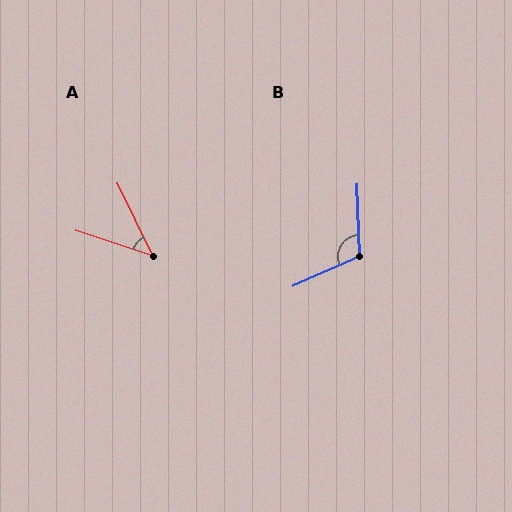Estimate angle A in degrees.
Approximately 46 degrees.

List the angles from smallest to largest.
A (46°), B (112°).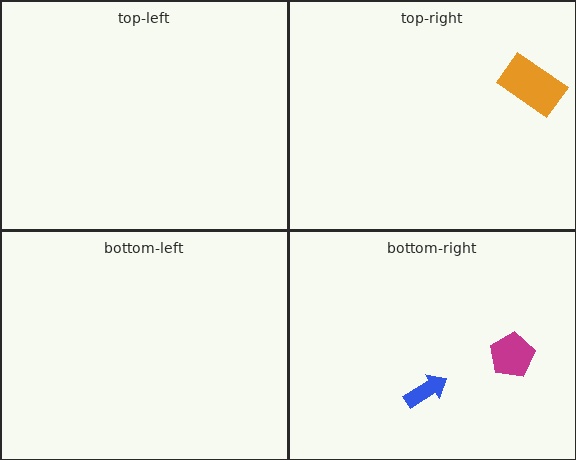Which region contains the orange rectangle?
The top-right region.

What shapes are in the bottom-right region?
The magenta pentagon, the blue arrow.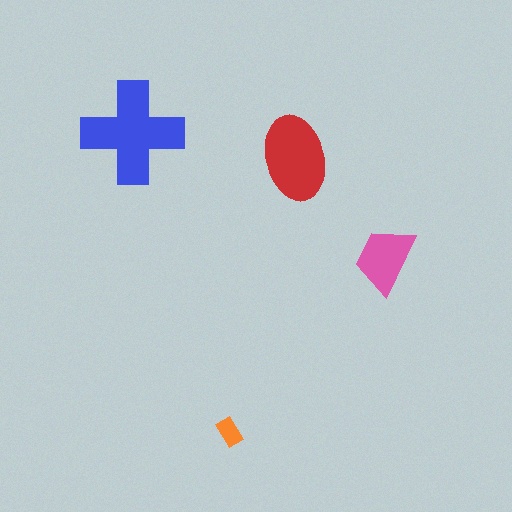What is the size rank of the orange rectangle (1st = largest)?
4th.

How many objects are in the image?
There are 4 objects in the image.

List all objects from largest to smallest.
The blue cross, the red ellipse, the pink trapezoid, the orange rectangle.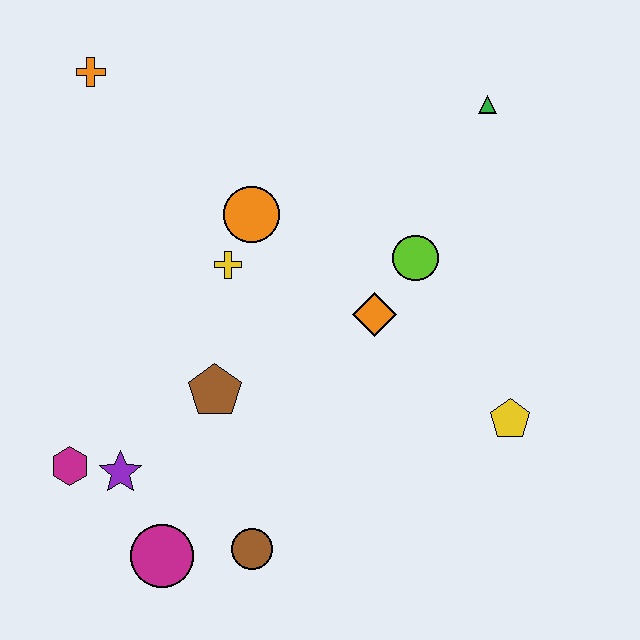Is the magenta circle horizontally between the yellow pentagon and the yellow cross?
No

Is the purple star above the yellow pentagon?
No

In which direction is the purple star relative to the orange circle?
The purple star is below the orange circle.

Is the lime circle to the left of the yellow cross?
No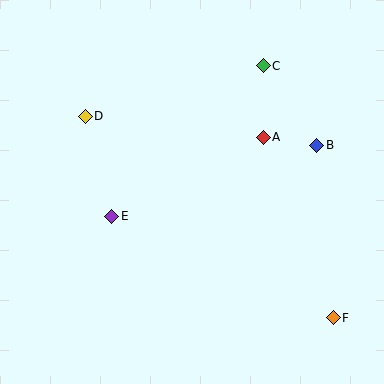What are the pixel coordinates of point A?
Point A is at (263, 137).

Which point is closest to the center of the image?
Point E at (112, 216) is closest to the center.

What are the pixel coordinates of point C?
Point C is at (263, 66).